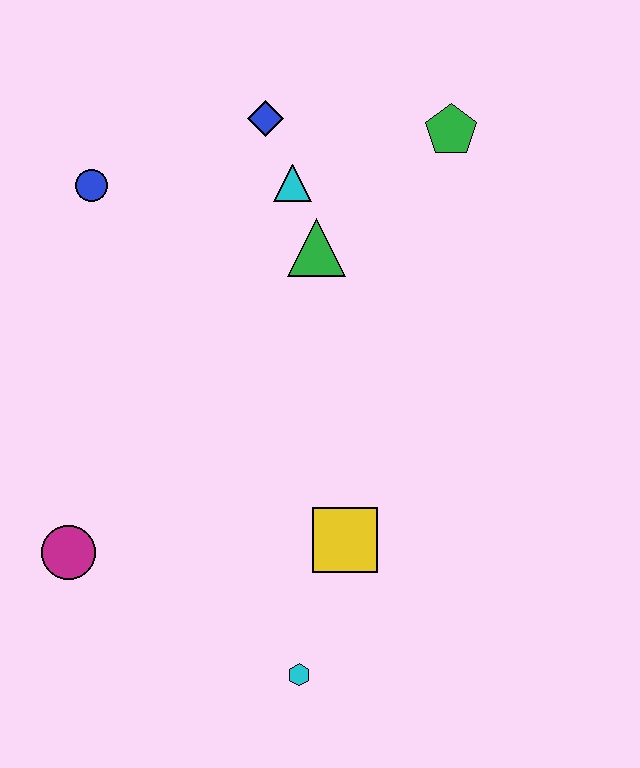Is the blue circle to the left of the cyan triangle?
Yes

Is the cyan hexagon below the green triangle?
Yes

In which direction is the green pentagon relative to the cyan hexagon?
The green pentagon is above the cyan hexagon.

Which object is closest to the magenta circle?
The cyan hexagon is closest to the magenta circle.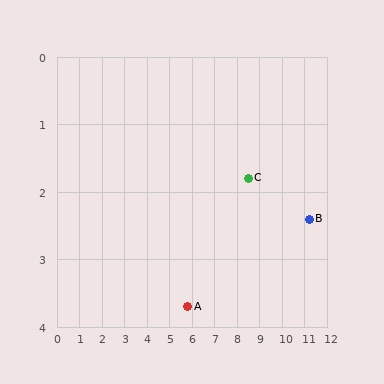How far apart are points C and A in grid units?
Points C and A are about 3.3 grid units apart.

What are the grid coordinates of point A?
Point A is at approximately (5.8, 3.7).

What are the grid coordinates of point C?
Point C is at approximately (8.5, 1.8).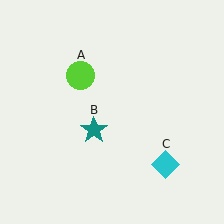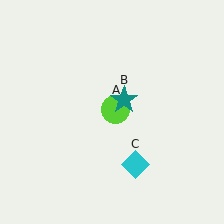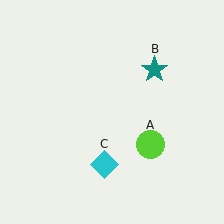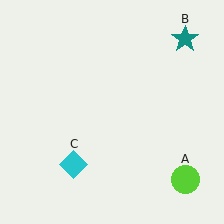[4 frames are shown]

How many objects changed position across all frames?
3 objects changed position: lime circle (object A), teal star (object B), cyan diamond (object C).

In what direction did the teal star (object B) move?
The teal star (object B) moved up and to the right.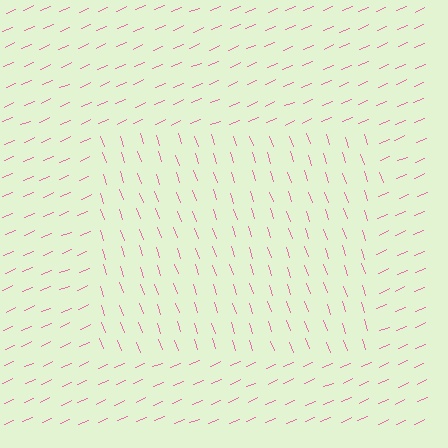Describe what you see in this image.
The image is filled with small pink line segments. A rectangle region in the image has lines oriented differently from the surrounding lines, creating a visible texture boundary.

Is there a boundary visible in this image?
Yes, there is a texture boundary formed by a change in line orientation.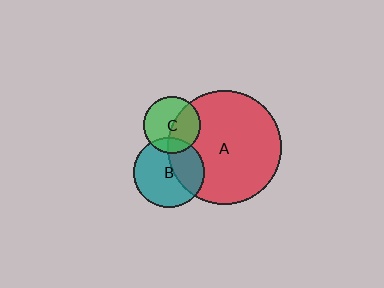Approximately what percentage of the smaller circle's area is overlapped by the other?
Approximately 20%.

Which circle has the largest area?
Circle A (red).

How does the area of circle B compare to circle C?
Approximately 1.5 times.